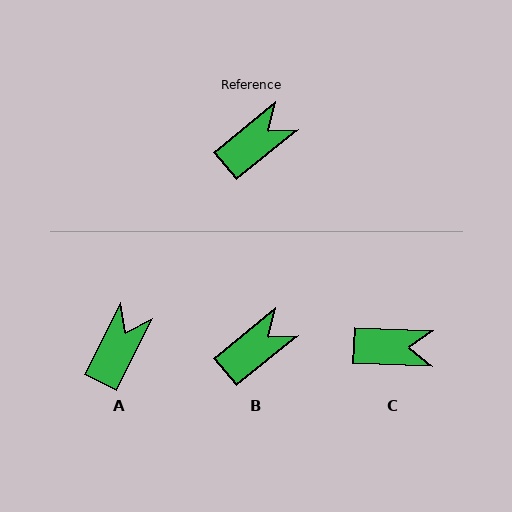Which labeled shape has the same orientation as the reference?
B.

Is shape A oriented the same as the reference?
No, it is off by about 24 degrees.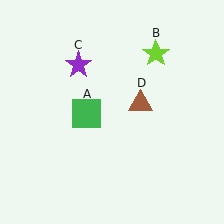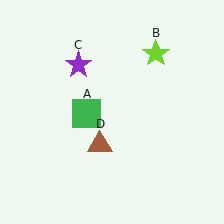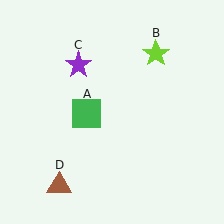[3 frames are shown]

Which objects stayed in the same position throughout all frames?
Green square (object A) and lime star (object B) and purple star (object C) remained stationary.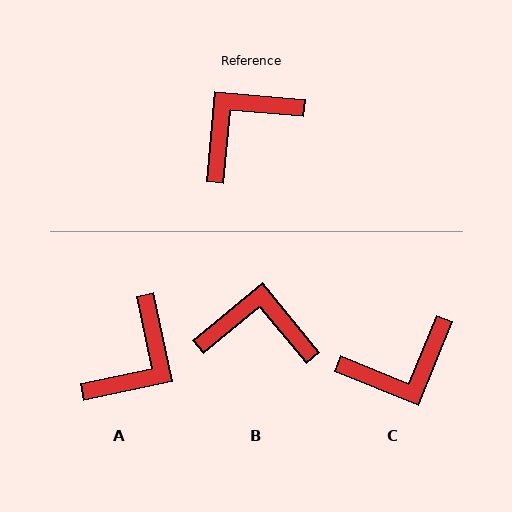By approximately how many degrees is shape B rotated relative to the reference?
Approximately 45 degrees clockwise.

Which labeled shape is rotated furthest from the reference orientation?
A, about 163 degrees away.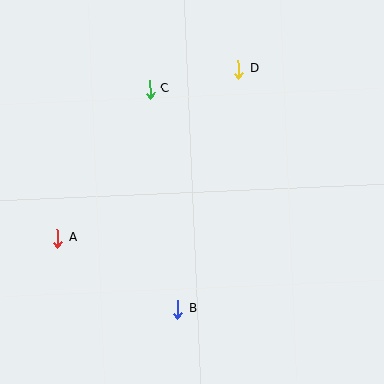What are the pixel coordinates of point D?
Point D is at (239, 69).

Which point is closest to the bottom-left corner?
Point A is closest to the bottom-left corner.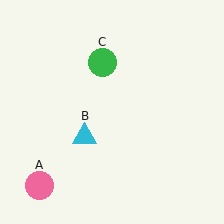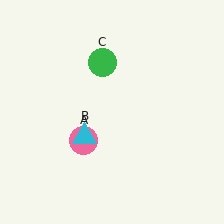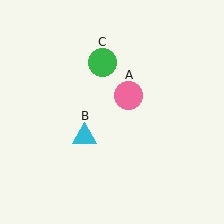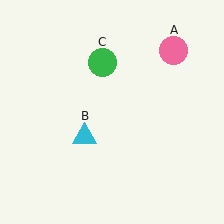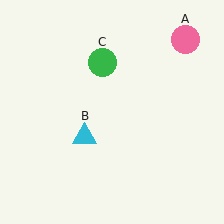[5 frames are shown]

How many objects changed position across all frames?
1 object changed position: pink circle (object A).